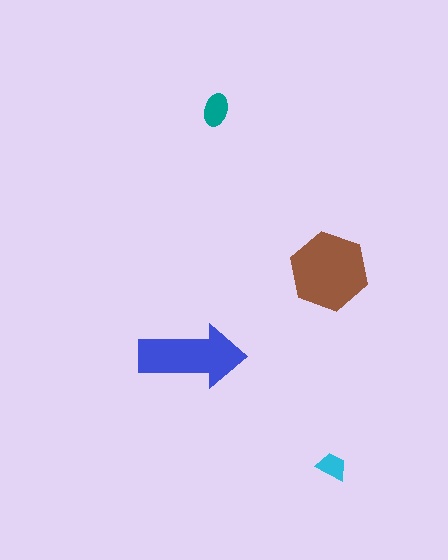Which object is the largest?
The brown hexagon.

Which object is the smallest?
The cyan trapezoid.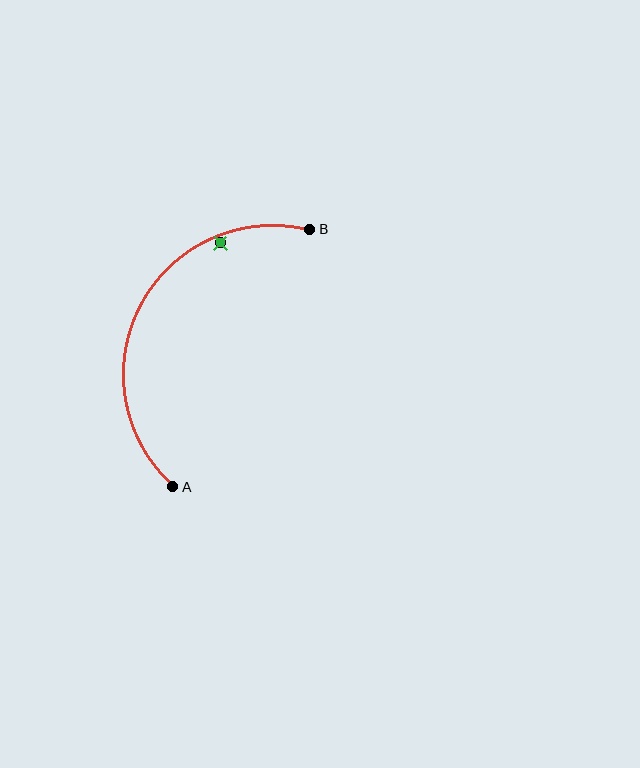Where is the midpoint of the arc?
The arc midpoint is the point on the curve farthest from the straight line joining A and B. It sits to the left of that line.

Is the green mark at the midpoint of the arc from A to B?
No — the green mark does not lie on the arc at all. It sits slightly inside the curve.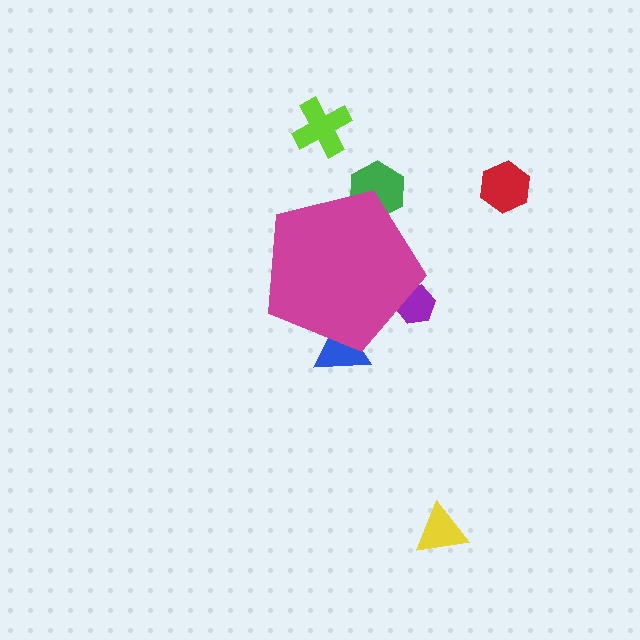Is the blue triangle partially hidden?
Yes, the blue triangle is partially hidden behind the magenta pentagon.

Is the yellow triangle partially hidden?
No, the yellow triangle is fully visible.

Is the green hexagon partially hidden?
Yes, the green hexagon is partially hidden behind the magenta pentagon.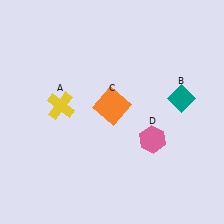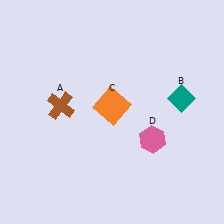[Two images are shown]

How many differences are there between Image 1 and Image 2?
There is 1 difference between the two images.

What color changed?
The cross (A) changed from yellow in Image 1 to brown in Image 2.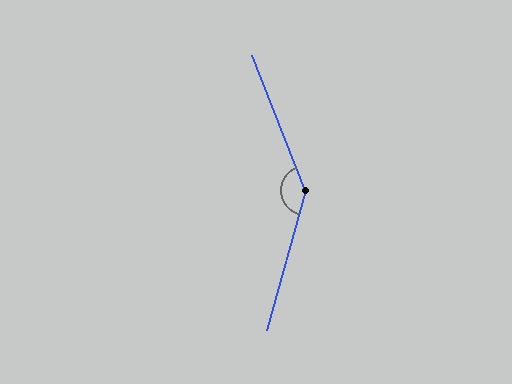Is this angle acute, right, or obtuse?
It is obtuse.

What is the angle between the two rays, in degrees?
Approximately 143 degrees.